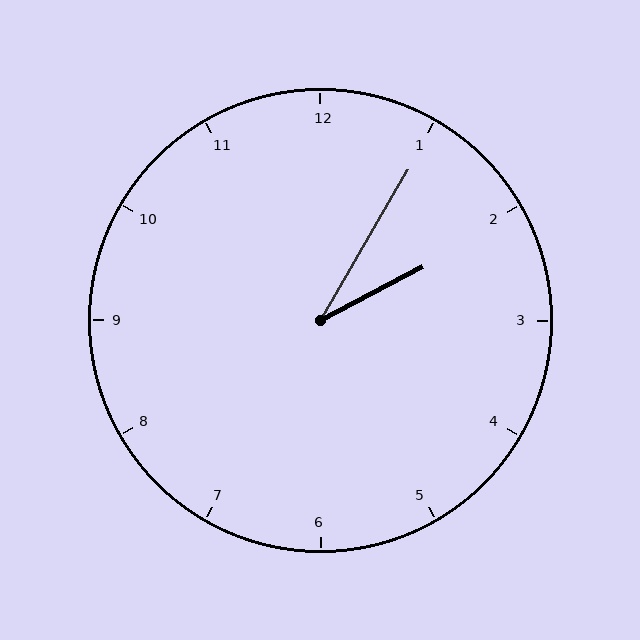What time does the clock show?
2:05.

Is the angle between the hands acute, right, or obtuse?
It is acute.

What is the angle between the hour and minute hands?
Approximately 32 degrees.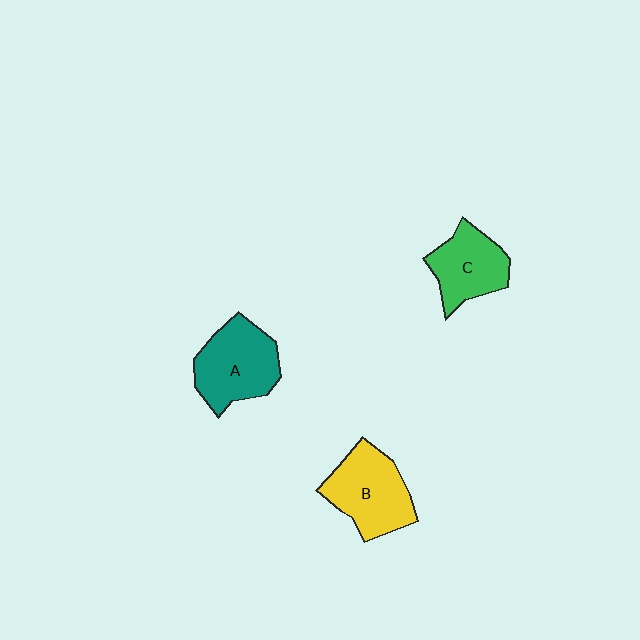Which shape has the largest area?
Shape A (teal).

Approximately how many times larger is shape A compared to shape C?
Approximately 1.2 times.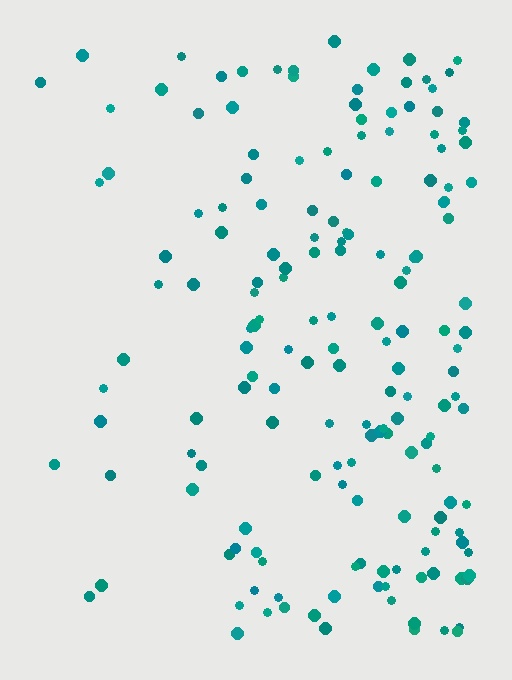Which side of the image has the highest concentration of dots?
The right.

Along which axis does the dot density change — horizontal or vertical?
Horizontal.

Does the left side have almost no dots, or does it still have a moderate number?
Still a moderate number, just noticeably fewer than the right.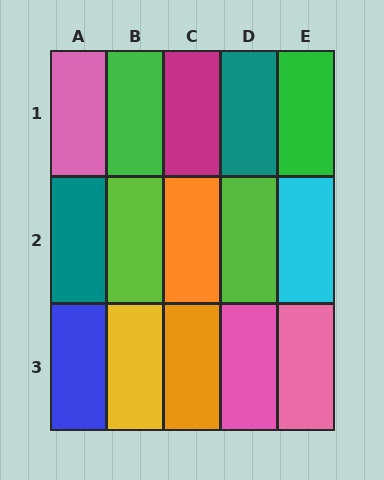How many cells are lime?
2 cells are lime.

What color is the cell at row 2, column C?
Orange.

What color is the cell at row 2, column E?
Cyan.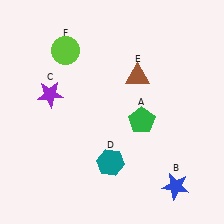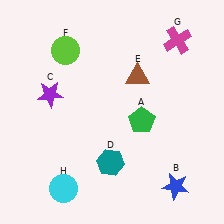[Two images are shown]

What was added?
A magenta cross (G), a cyan circle (H) were added in Image 2.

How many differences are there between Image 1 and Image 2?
There are 2 differences between the two images.